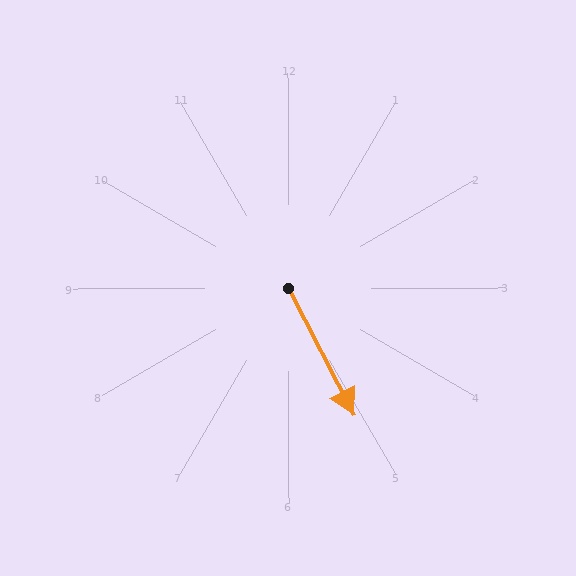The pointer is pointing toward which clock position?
Roughly 5 o'clock.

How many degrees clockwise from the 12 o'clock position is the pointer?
Approximately 153 degrees.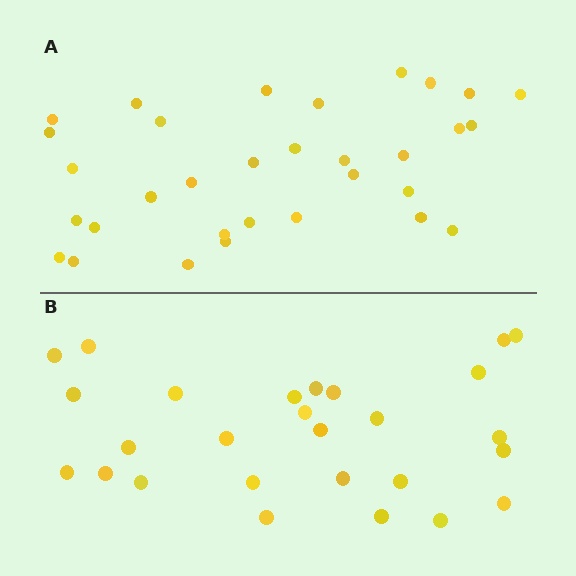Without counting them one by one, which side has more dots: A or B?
Region A (the top region) has more dots.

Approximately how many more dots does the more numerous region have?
Region A has about 5 more dots than region B.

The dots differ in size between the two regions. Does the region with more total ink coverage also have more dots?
No. Region B has more total ink coverage because its dots are larger, but region A actually contains more individual dots. Total area can be misleading — the number of items is what matters here.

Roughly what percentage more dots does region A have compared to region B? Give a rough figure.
About 20% more.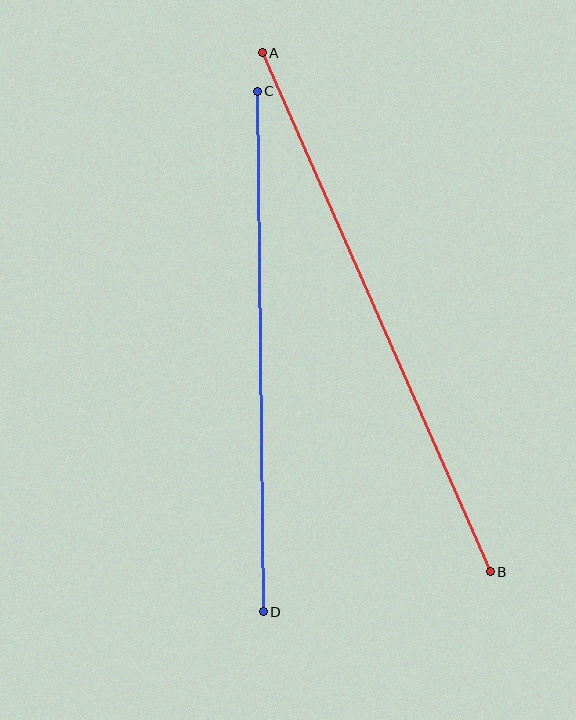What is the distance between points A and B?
The distance is approximately 567 pixels.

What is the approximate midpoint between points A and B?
The midpoint is at approximately (376, 312) pixels.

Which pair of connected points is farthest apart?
Points A and B are farthest apart.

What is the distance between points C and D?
The distance is approximately 521 pixels.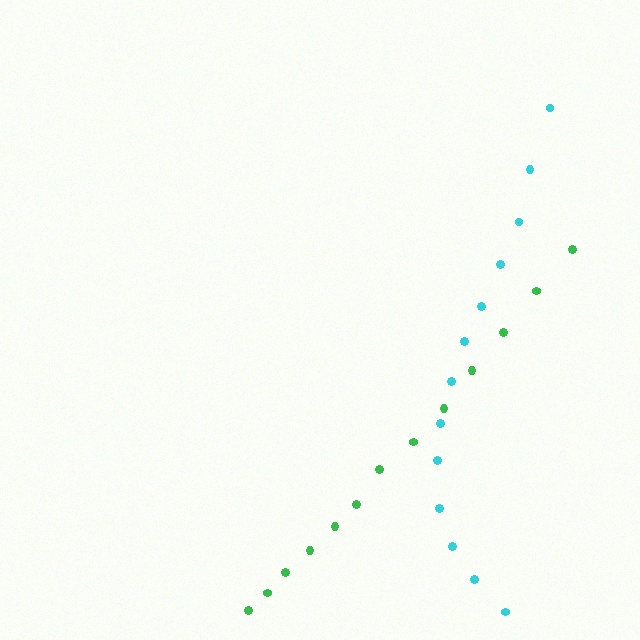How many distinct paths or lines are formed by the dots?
There are 2 distinct paths.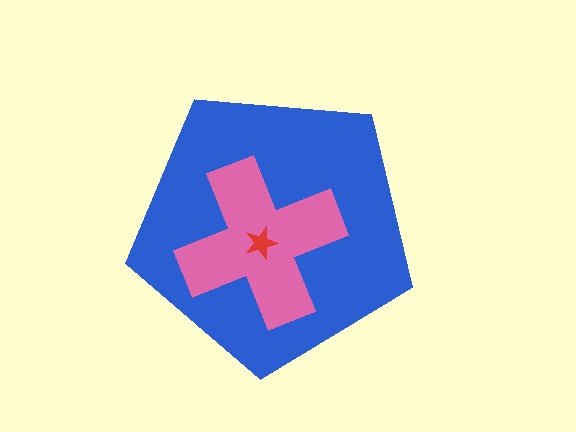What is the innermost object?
The red star.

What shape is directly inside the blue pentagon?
The pink cross.